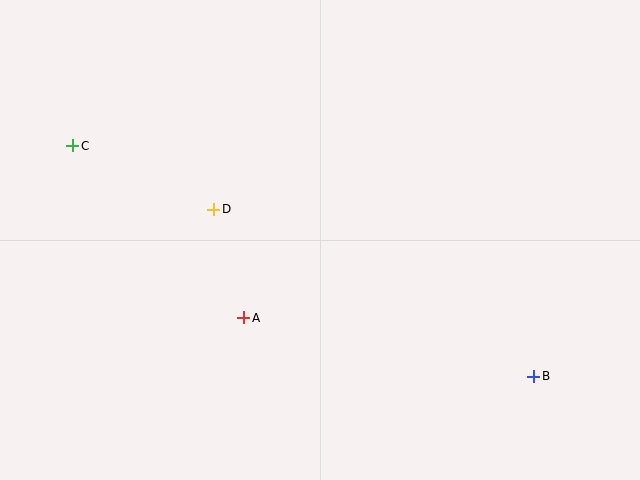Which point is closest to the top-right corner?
Point B is closest to the top-right corner.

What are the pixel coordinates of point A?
Point A is at (243, 318).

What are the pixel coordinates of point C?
Point C is at (73, 146).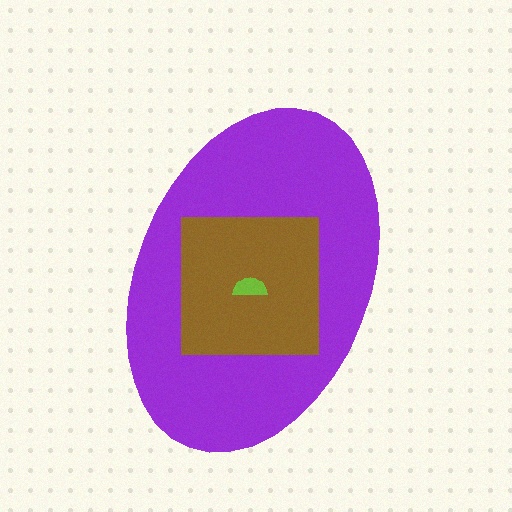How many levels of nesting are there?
3.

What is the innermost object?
The lime semicircle.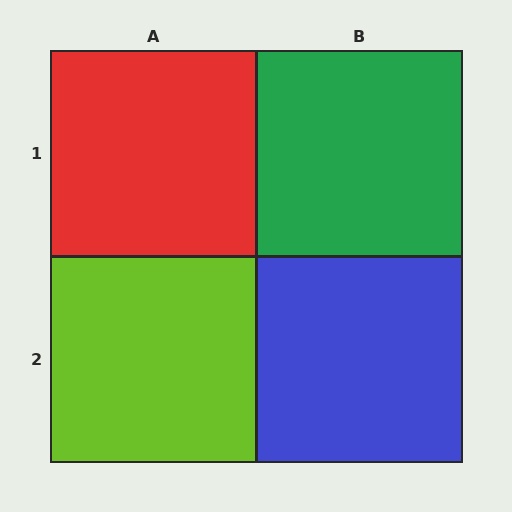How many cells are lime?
1 cell is lime.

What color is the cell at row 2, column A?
Lime.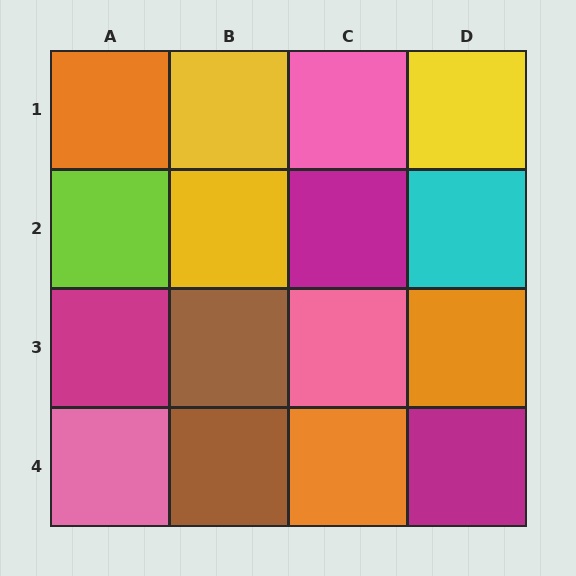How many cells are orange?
3 cells are orange.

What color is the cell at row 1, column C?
Pink.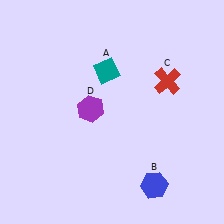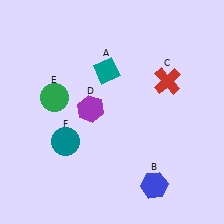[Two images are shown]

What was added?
A green circle (E), a teal circle (F) were added in Image 2.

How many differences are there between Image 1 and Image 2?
There are 2 differences between the two images.